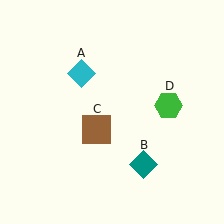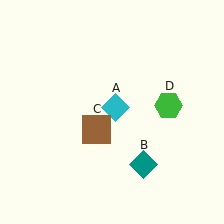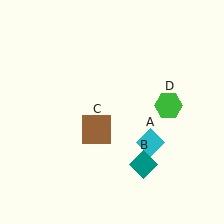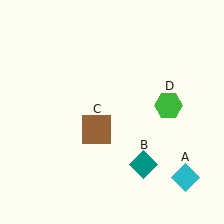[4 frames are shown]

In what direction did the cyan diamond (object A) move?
The cyan diamond (object A) moved down and to the right.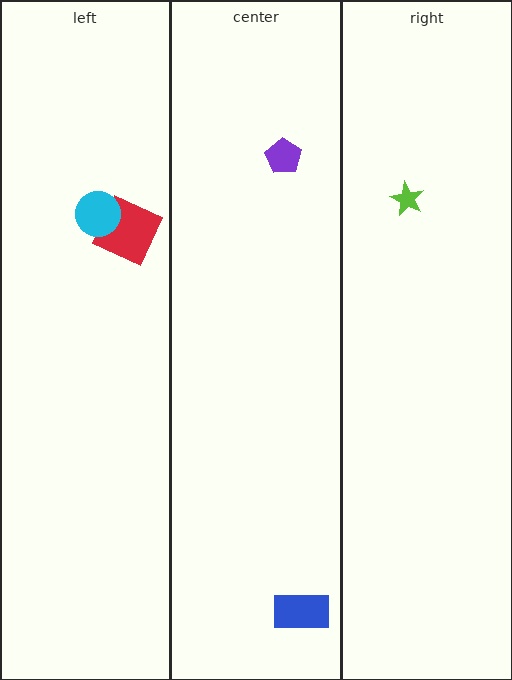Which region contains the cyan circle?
The left region.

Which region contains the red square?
The left region.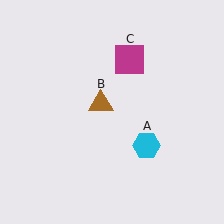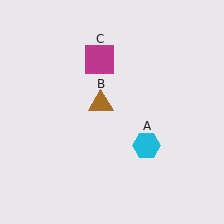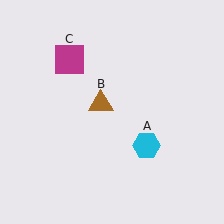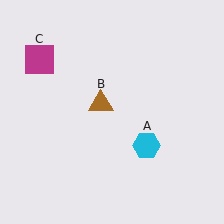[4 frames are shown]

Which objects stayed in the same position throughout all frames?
Cyan hexagon (object A) and brown triangle (object B) remained stationary.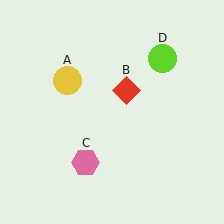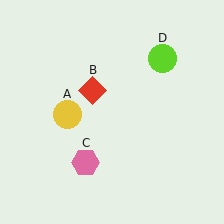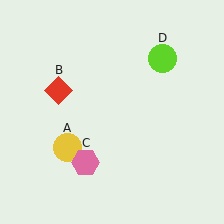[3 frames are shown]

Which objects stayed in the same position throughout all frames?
Pink hexagon (object C) and lime circle (object D) remained stationary.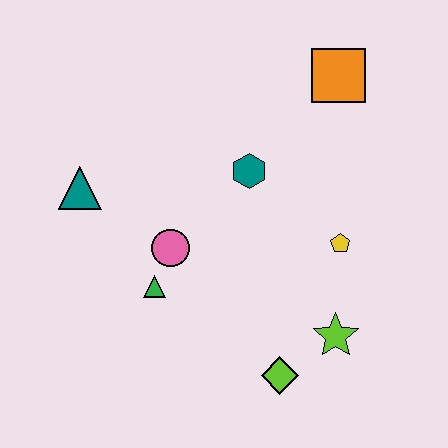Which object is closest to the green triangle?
The pink circle is closest to the green triangle.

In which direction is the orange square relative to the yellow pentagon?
The orange square is above the yellow pentagon.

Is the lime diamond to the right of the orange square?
No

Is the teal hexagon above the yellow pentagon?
Yes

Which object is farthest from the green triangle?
The orange square is farthest from the green triangle.